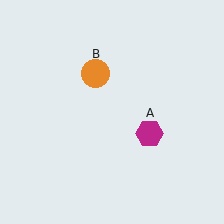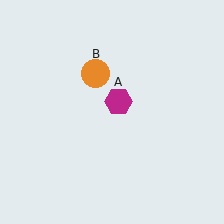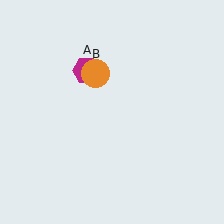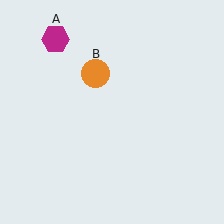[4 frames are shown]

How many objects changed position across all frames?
1 object changed position: magenta hexagon (object A).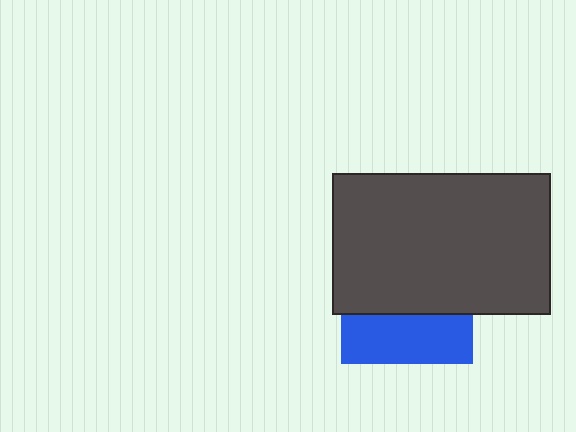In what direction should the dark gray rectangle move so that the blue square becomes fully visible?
The dark gray rectangle should move up. That is the shortest direction to clear the overlap and leave the blue square fully visible.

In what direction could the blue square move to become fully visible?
The blue square could move down. That would shift it out from behind the dark gray rectangle entirely.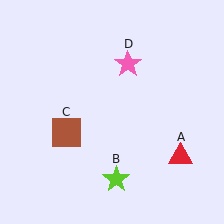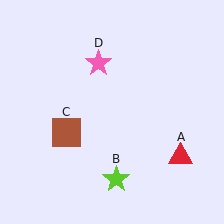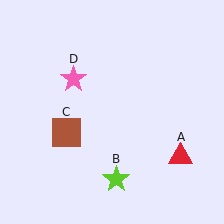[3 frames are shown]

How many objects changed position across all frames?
1 object changed position: pink star (object D).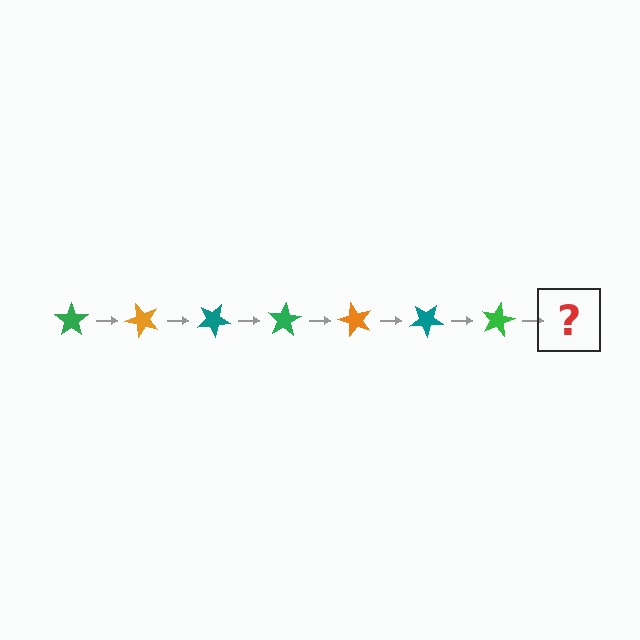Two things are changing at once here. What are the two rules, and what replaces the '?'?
The two rules are that it rotates 50 degrees each step and the color cycles through green, orange, and teal. The '?' should be an orange star, rotated 350 degrees from the start.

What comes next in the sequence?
The next element should be an orange star, rotated 350 degrees from the start.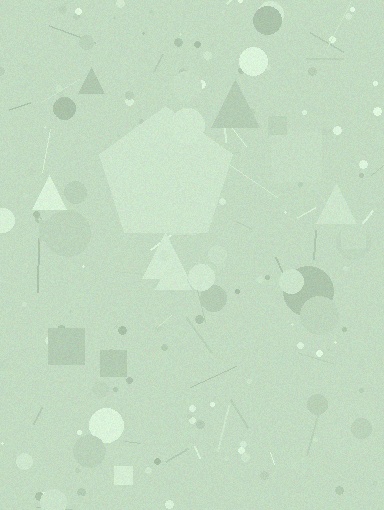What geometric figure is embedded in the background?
A pentagon is embedded in the background.